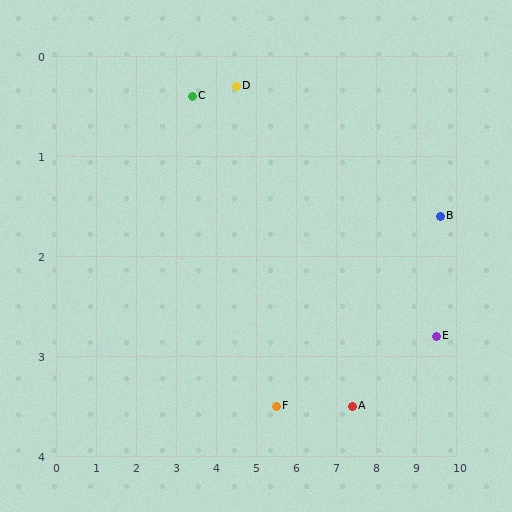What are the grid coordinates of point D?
Point D is at approximately (4.5, 0.3).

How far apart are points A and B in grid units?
Points A and B are about 2.9 grid units apart.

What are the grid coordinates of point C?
Point C is at approximately (3.4, 0.4).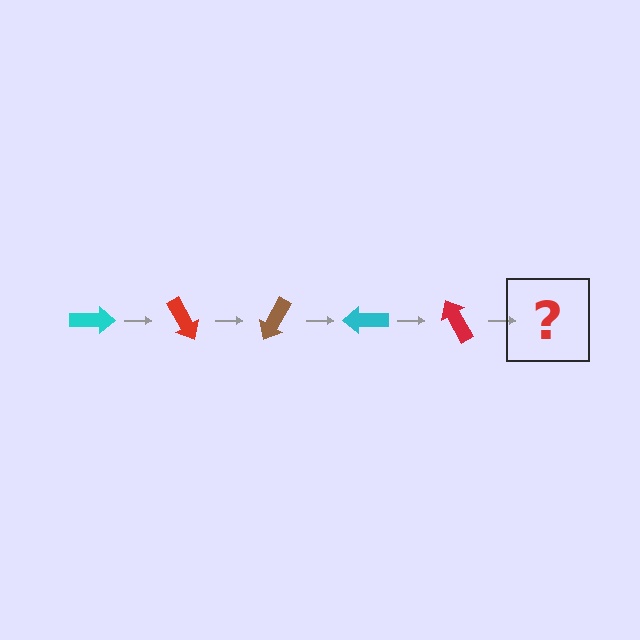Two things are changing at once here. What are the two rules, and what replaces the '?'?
The two rules are that it rotates 60 degrees each step and the color cycles through cyan, red, and brown. The '?' should be a brown arrow, rotated 300 degrees from the start.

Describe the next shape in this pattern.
It should be a brown arrow, rotated 300 degrees from the start.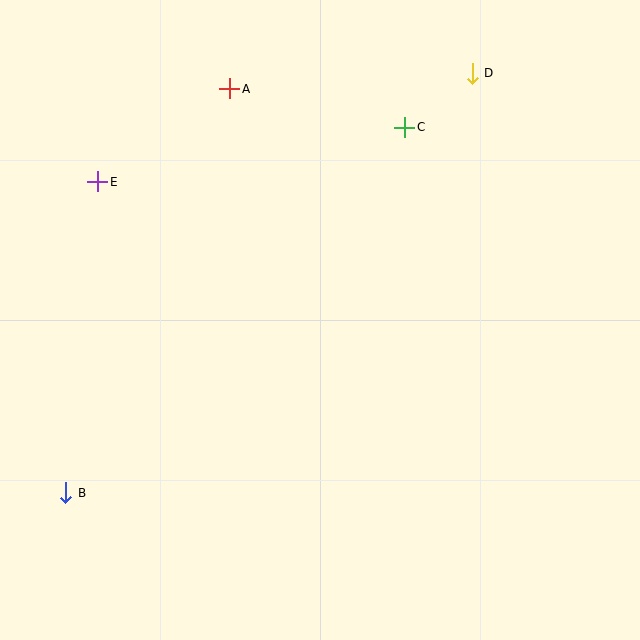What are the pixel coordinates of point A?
Point A is at (229, 89).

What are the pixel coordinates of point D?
Point D is at (472, 73).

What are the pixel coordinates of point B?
Point B is at (66, 493).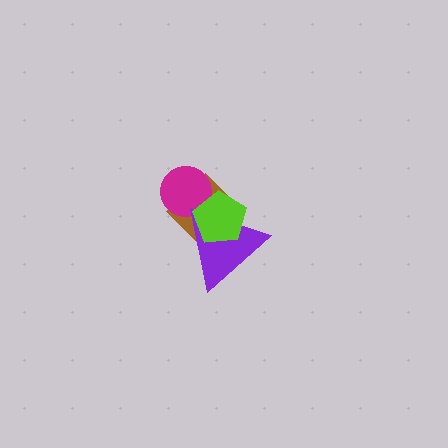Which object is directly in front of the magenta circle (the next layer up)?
The purple triangle is directly in front of the magenta circle.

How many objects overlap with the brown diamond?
3 objects overlap with the brown diamond.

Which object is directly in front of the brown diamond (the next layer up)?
The magenta circle is directly in front of the brown diamond.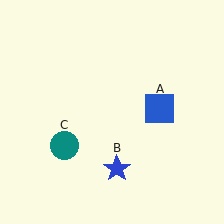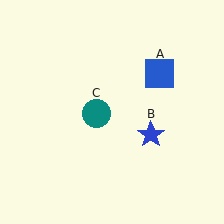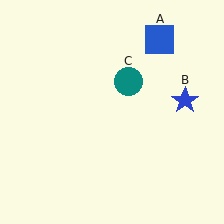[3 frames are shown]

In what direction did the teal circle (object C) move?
The teal circle (object C) moved up and to the right.